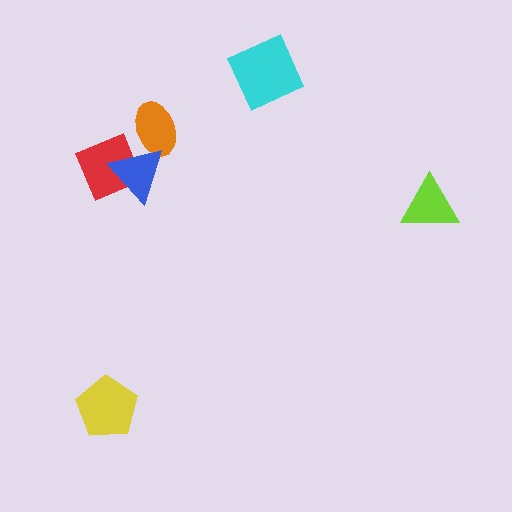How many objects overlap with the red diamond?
1 object overlaps with the red diamond.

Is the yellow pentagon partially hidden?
No, no other shape covers it.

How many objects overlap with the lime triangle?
0 objects overlap with the lime triangle.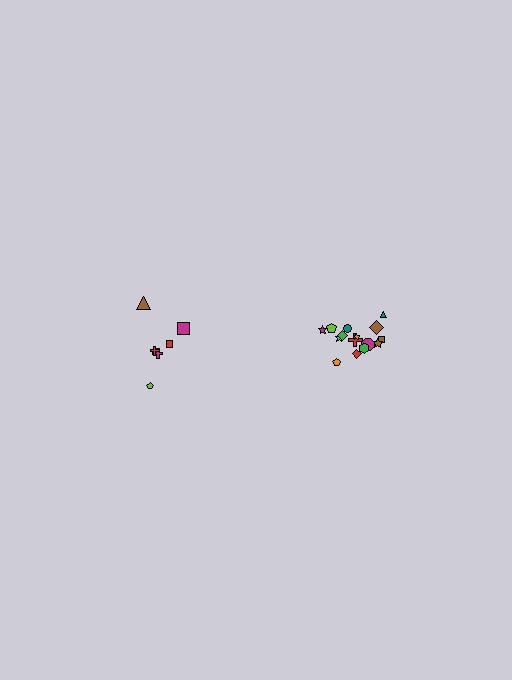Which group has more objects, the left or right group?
The right group.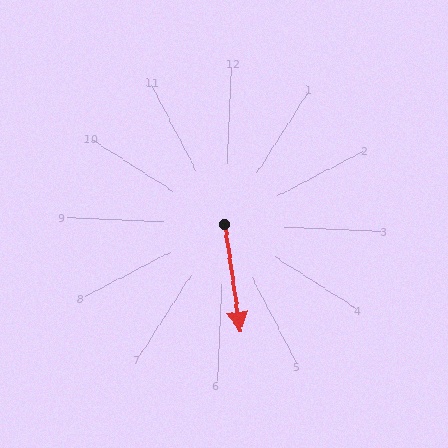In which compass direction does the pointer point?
South.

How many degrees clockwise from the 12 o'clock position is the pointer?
Approximately 169 degrees.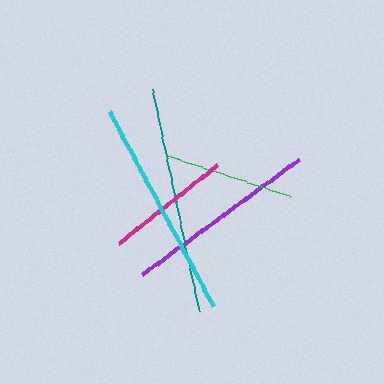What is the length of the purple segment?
The purple segment is approximately 195 pixels long.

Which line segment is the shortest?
The magenta line is the shortest at approximately 125 pixels.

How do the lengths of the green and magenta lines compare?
The green and magenta lines are approximately the same length.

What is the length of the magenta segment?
The magenta segment is approximately 125 pixels long.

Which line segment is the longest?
The teal line is the longest at approximately 227 pixels.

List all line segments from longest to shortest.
From longest to shortest: teal, cyan, purple, green, magenta.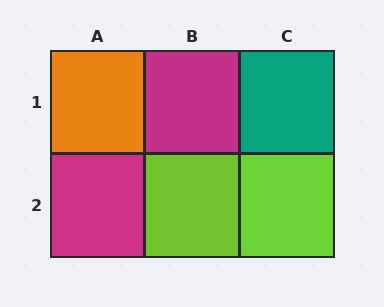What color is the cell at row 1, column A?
Orange.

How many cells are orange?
1 cell is orange.